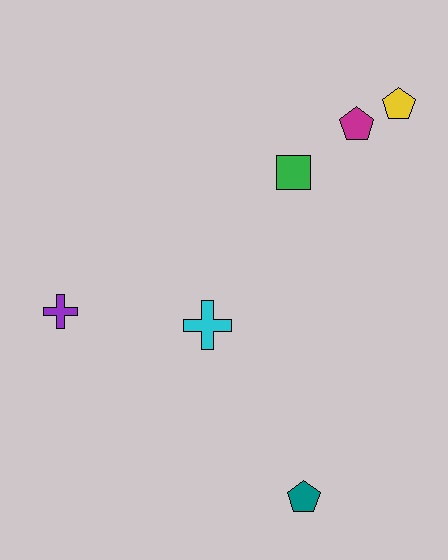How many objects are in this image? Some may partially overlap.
There are 6 objects.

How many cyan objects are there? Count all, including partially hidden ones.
There is 1 cyan object.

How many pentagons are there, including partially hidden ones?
There are 3 pentagons.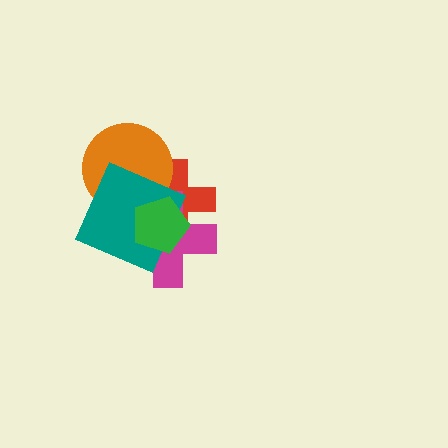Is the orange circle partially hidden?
Yes, it is partially covered by another shape.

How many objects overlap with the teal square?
4 objects overlap with the teal square.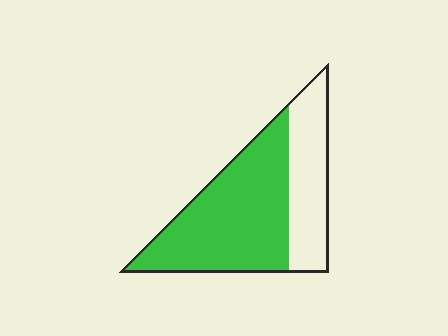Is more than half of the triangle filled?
Yes.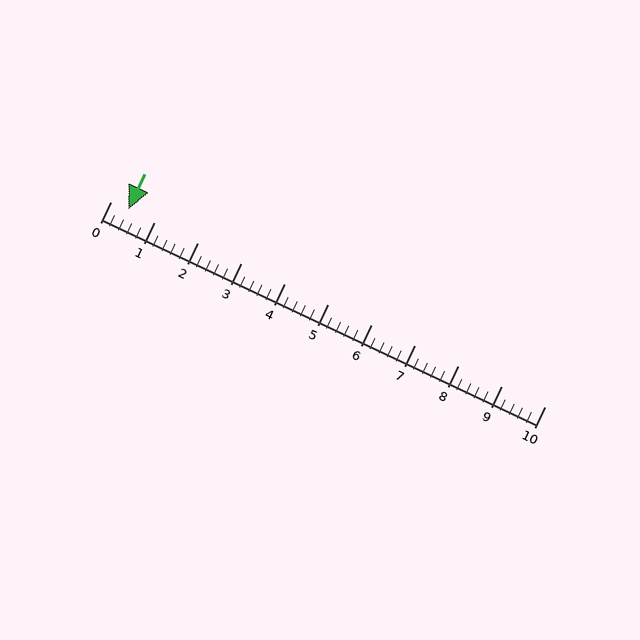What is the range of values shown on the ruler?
The ruler shows values from 0 to 10.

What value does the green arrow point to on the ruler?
The green arrow points to approximately 0.4.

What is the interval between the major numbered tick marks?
The major tick marks are spaced 1 units apart.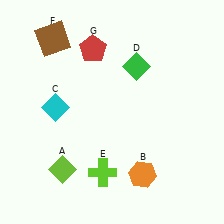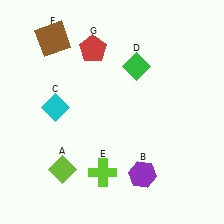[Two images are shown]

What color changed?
The hexagon (B) changed from orange in Image 1 to purple in Image 2.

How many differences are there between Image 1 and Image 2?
There is 1 difference between the two images.